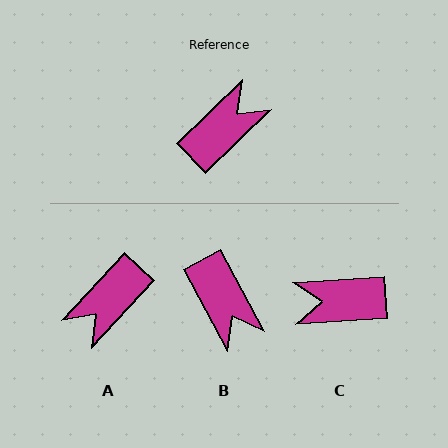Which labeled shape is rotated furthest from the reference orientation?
A, about 177 degrees away.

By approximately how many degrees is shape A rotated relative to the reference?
Approximately 177 degrees clockwise.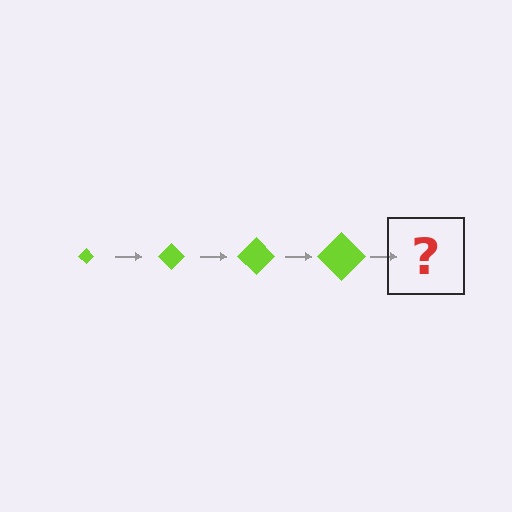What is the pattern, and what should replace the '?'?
The pattern is that the diamond gets progressively larger each step. The '?' should be a lime diamond, larger than the previous one.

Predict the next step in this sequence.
The next step is a lime diamond, larger than the previous one.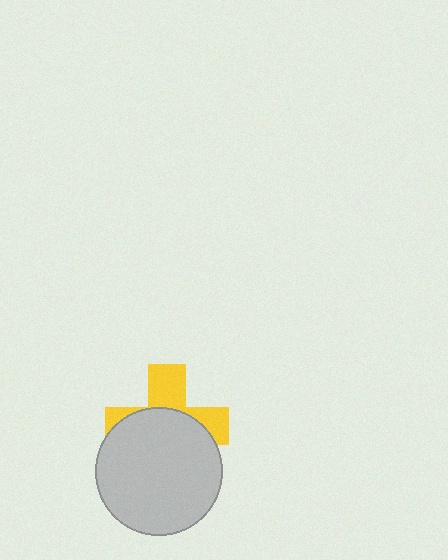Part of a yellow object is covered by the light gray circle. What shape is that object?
It is a cross.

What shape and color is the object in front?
The object in front is a light gray circle.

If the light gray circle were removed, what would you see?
You would see the complete yellow cross.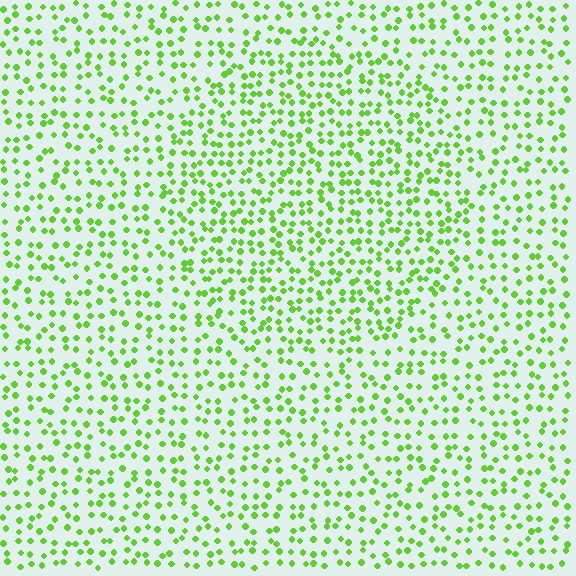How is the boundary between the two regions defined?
The boundary is defined by a change in element density (approximately 1.5x ratio). All elements are the same color, size, and shape.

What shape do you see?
I see a circle.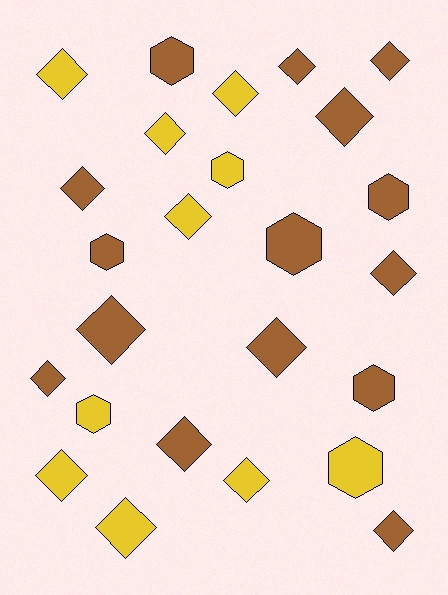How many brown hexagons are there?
There are 5 brown hexagons.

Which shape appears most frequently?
Diamond, with 17 objects.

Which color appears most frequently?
Brown, with 15 objects.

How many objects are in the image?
There are 25 objects.